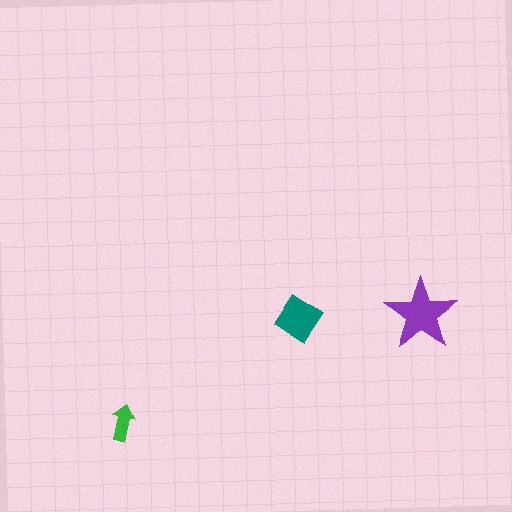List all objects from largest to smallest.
The purple star, the teal diamond, the green arrow.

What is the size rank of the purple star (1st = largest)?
1st.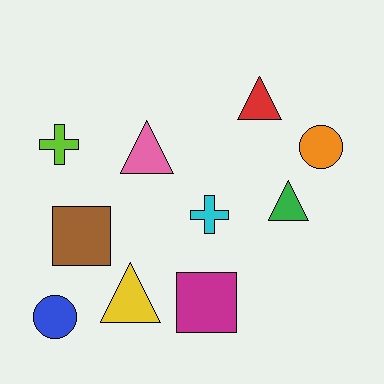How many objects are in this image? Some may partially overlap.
There are 10 objects.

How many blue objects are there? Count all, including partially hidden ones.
There is 1 blue object.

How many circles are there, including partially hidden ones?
There are 2 circles.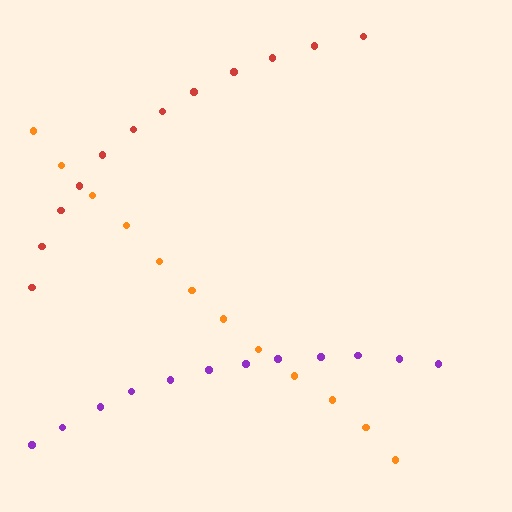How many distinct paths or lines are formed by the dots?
There are 3 distinct paths.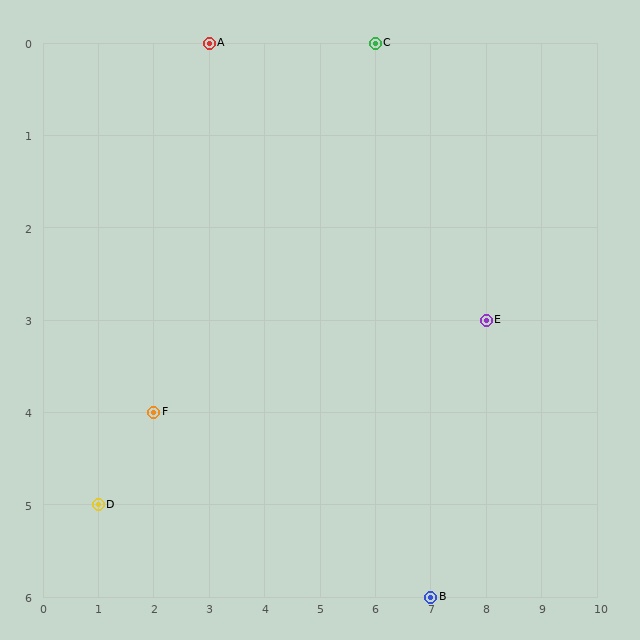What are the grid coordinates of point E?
Point E is at grid coordinates (8, 3).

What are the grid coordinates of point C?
Point C is at grid coordinates (6, 0).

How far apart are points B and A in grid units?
Points B and A are 4 columns and 6 rows apart (about 7.2 grid units diagonally).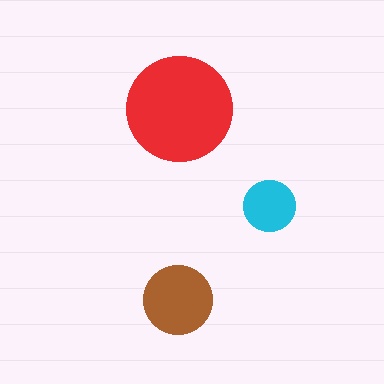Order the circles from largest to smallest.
the red one, the brown one, the cyan one.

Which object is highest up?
The red circle is topmost.